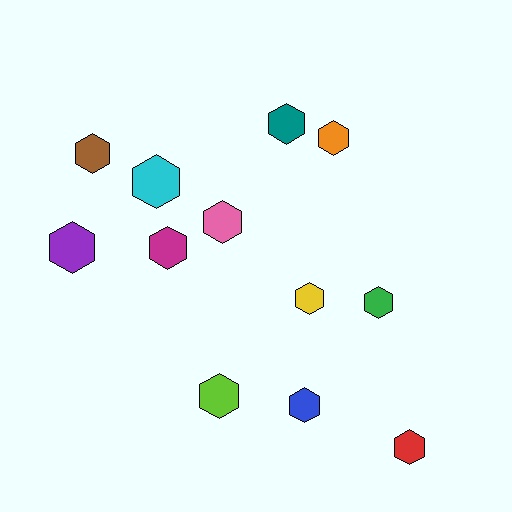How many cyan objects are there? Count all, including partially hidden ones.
There is 1 cyan object.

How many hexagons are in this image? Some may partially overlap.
There are 12 hexagons.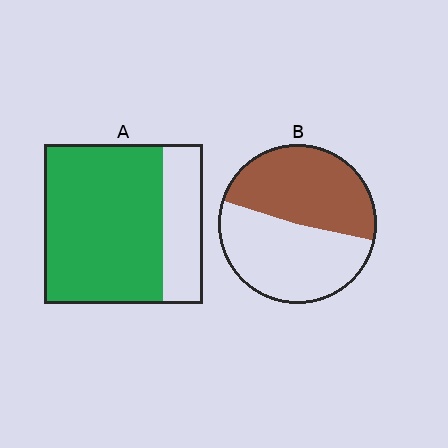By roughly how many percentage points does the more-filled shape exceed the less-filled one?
By roughly 25 percentage points (A over B).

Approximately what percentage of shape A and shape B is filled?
A is approximately 75% and B is approximately 50%.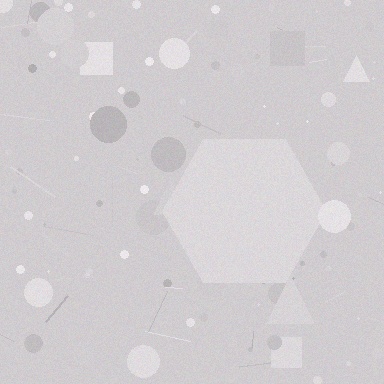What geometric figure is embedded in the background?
A hexagon is embedded in the background.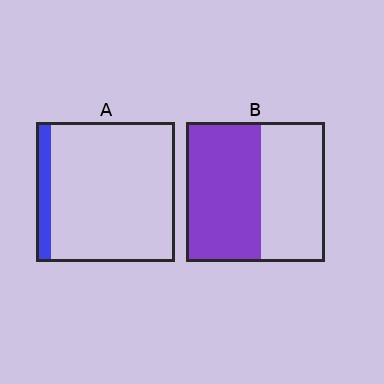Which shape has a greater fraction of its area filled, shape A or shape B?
Shape B.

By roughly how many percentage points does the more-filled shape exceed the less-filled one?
By roughly 45 percentage points (B over A).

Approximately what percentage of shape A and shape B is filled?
A is approximately 10% and B is approximately 55%.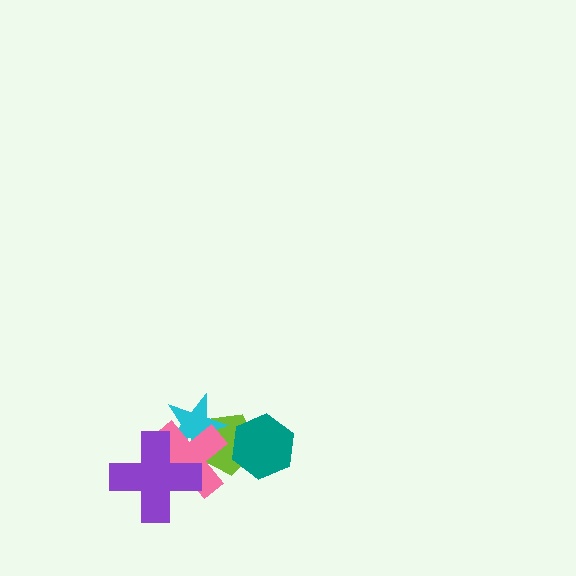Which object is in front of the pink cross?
The purple cross is in front of the pink cross.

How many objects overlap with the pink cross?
3 objects overlap with the pink cross.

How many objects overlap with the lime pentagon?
3 objects overlap with the lime pentagon.